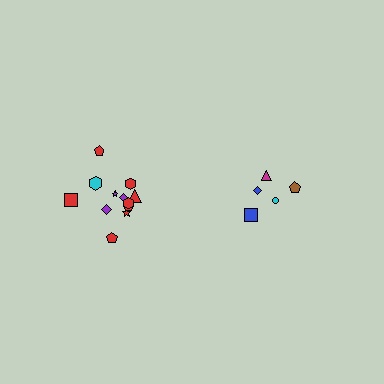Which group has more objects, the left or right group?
The left group.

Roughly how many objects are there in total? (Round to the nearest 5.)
Roughly 15 objects in total.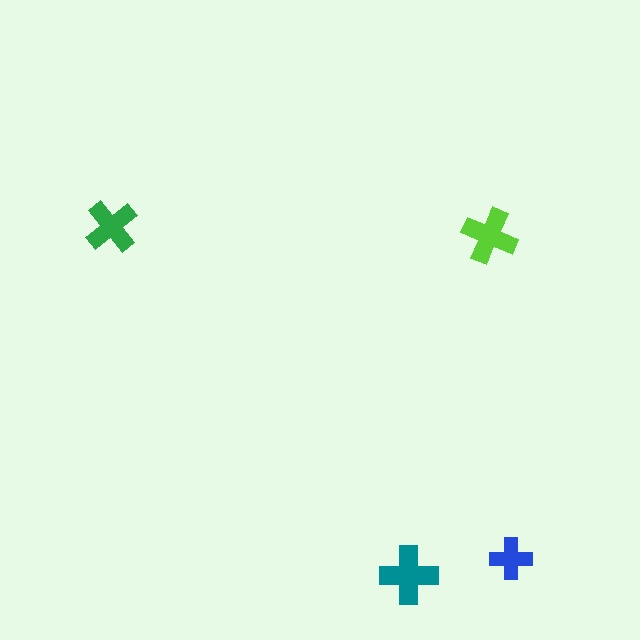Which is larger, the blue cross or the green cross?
The green one.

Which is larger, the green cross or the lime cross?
The lime one.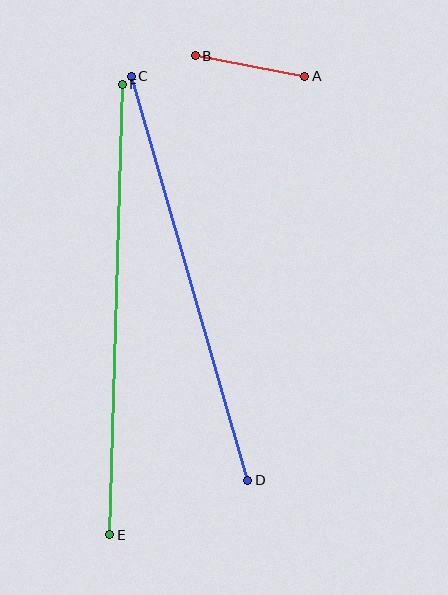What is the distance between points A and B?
The distance is approximately 111 pixels.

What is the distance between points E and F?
The distance is approximately 451 pixels.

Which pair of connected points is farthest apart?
Points E and F are farthest apart.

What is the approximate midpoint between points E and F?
The midpoint is at approximately (116, 310) pixels.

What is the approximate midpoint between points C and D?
The midpoint is at approximately (189, 278) pixels.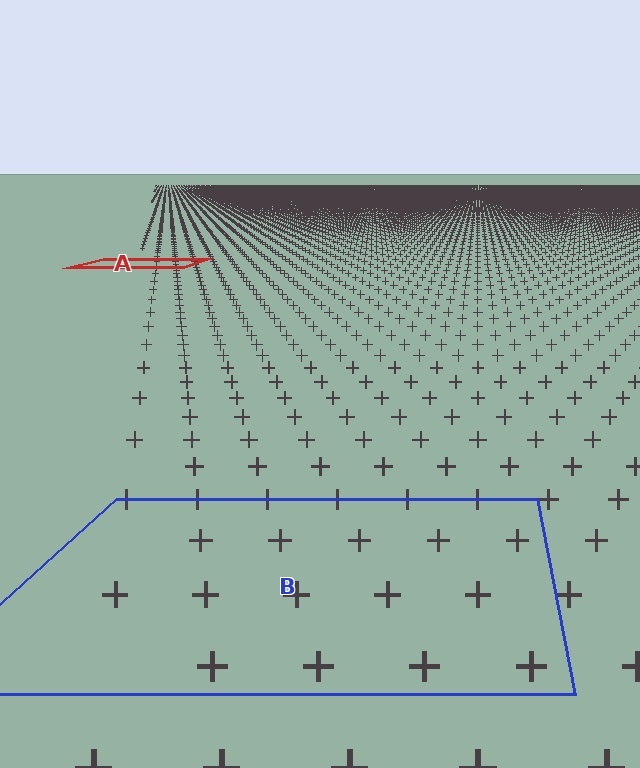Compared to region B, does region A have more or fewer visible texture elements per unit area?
Region A has more texture elements per unit area — they are packed more densely because it is farther away.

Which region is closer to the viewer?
Region B is closer. The texture elements there are larger and more spread out.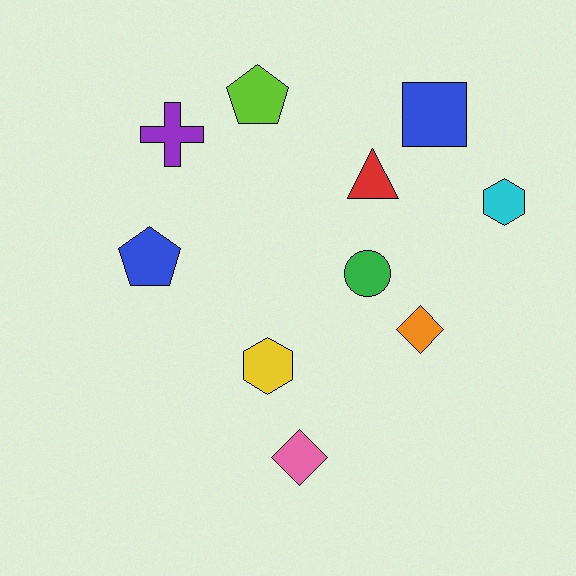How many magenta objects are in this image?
There are no magenta objects.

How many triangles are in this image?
There is 1 triangle.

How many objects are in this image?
There are 10 objects.